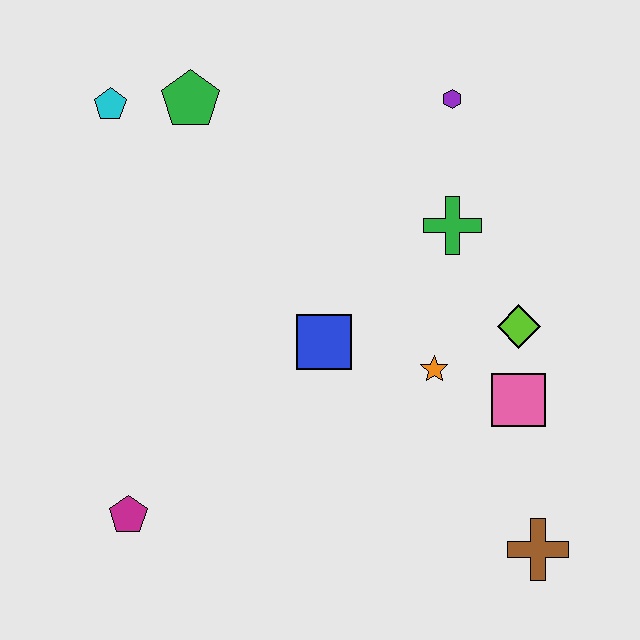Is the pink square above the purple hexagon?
No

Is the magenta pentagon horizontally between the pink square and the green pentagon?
No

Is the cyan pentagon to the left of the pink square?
Yes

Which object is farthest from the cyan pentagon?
The brown cross is farthest from the cyan pentagon.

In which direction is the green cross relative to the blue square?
The green cross is to the right of the blue square.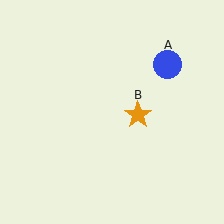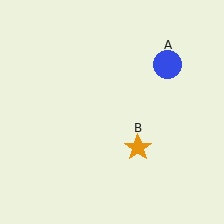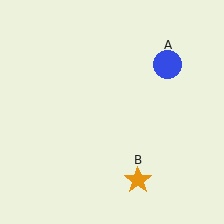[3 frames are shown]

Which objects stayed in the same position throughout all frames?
Blue circle (object A) remained stationary.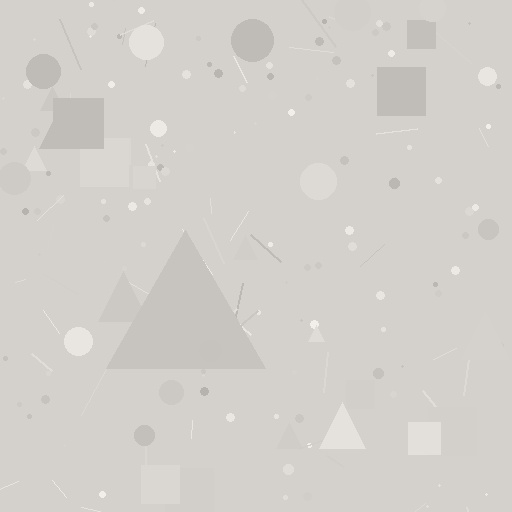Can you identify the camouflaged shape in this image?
The camouflaged shape is a triangle.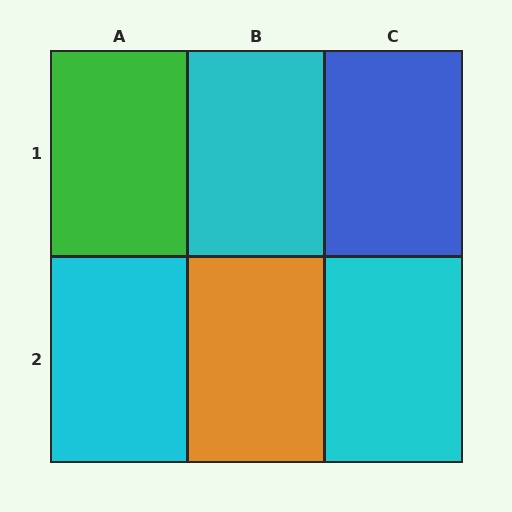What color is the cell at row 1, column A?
Green.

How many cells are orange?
1 cell is orange.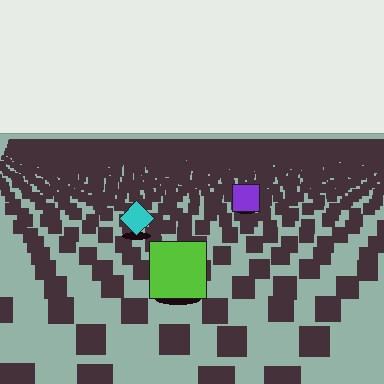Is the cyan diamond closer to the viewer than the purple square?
Yes. The cyan diamond is closer — you can tell from the texture gradient: the ground texture is coarser near it.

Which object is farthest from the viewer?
The purple square is farthest from the viewer. It appears smaller and the ground texture around it is denser.